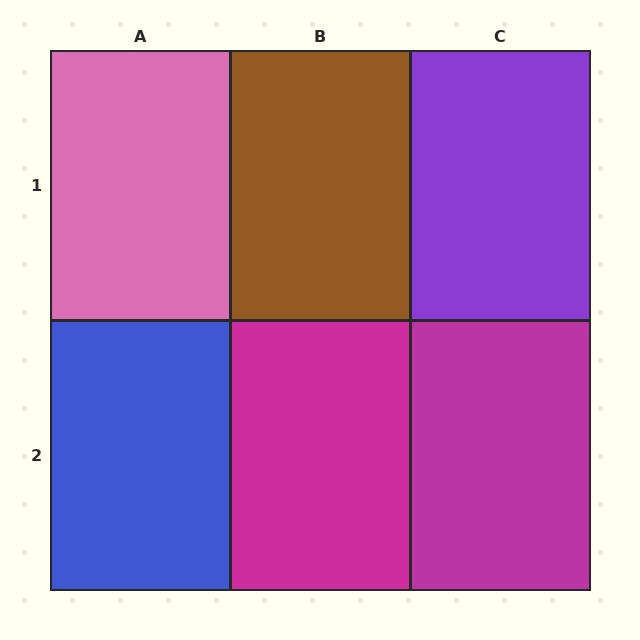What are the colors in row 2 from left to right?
Blue, magenta, magenta.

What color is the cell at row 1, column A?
Pink.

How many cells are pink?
1 cell is pink.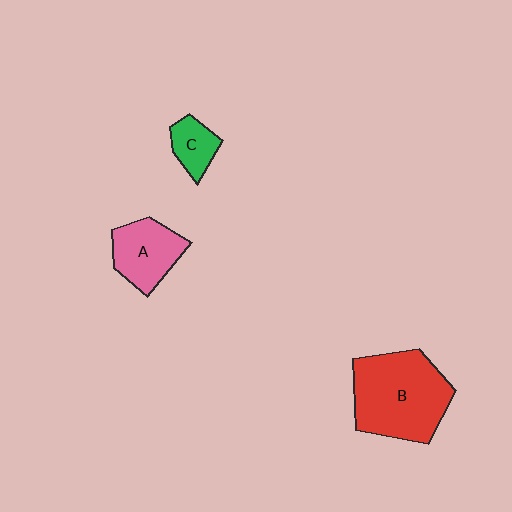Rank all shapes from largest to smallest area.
From largest to smallest: B (red), A (pink), C (green).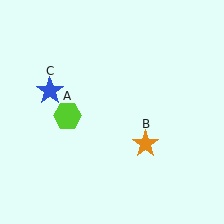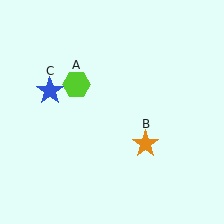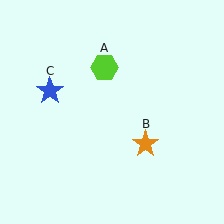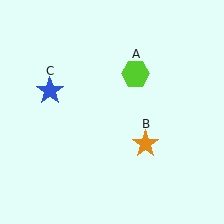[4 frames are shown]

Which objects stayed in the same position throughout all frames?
Orange star (object B) and blue star (object C) remained stationary.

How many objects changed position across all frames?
1 object changed position: lime hexagon (object A).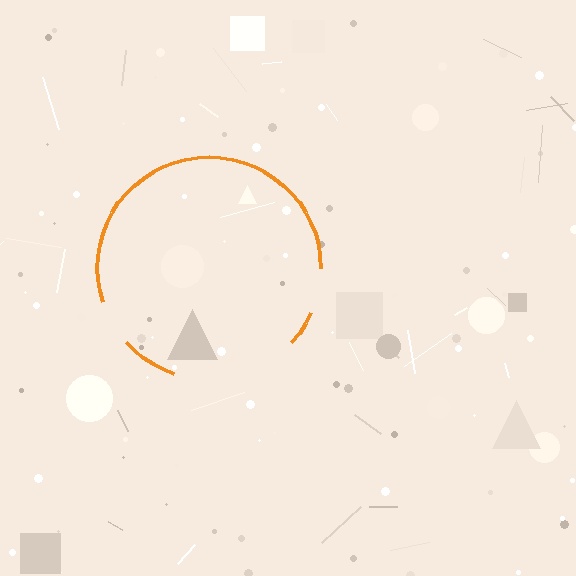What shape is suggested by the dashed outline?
The dashed outline suggests a circle.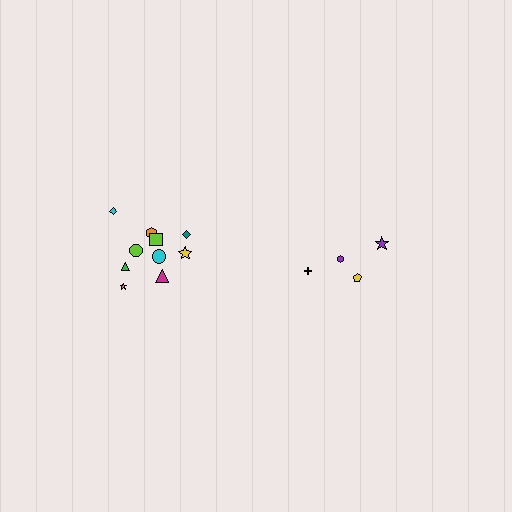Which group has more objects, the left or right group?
The left group.